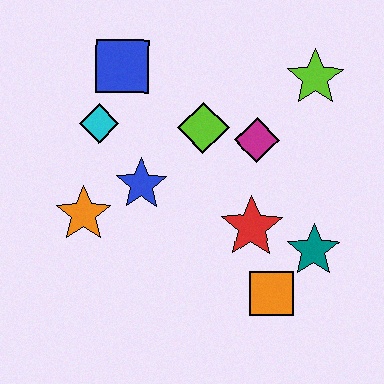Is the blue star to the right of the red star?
No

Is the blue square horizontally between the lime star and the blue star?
No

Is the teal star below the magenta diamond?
Yes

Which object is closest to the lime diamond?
The magenta diamond is closest to the lime diamond.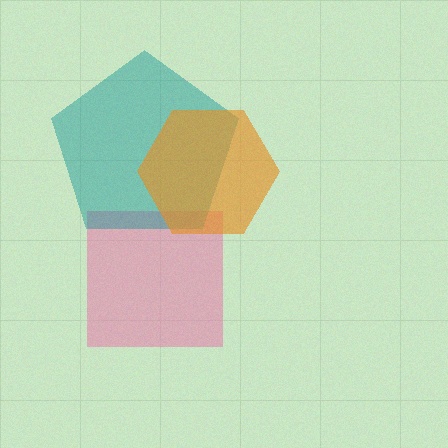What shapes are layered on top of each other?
The layered shapes are: a pink square, a teal pentagon, an orange hexagon.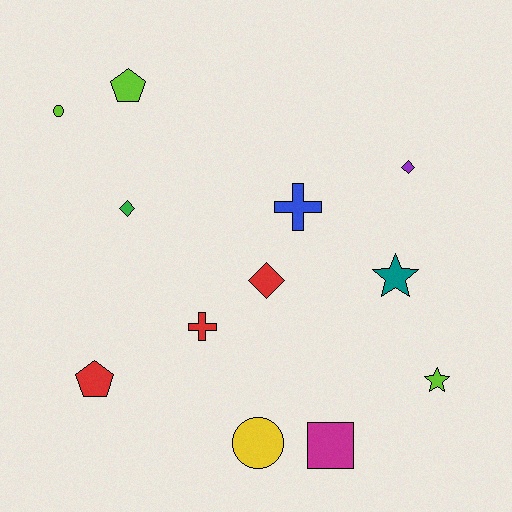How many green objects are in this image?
There is 1 green object.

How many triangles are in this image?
There are no triangles.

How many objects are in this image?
There are 12 objects.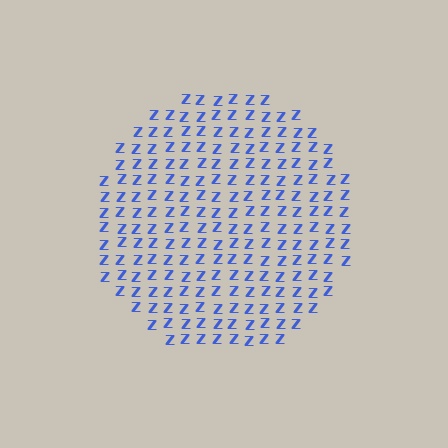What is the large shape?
The large shape is a circle.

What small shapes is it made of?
It is made of small letter Z's.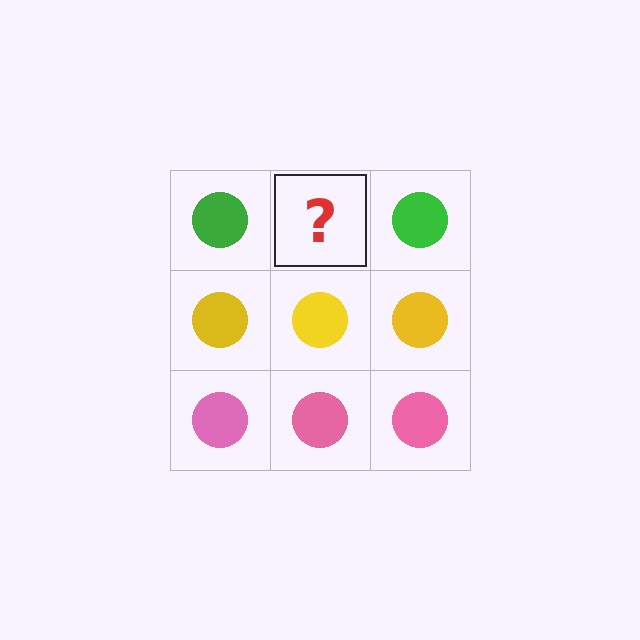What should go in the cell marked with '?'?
The missing cell should contain a green circle.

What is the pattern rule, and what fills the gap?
The rule is that each row has a consistent color. The gap should be filled with a green circle.